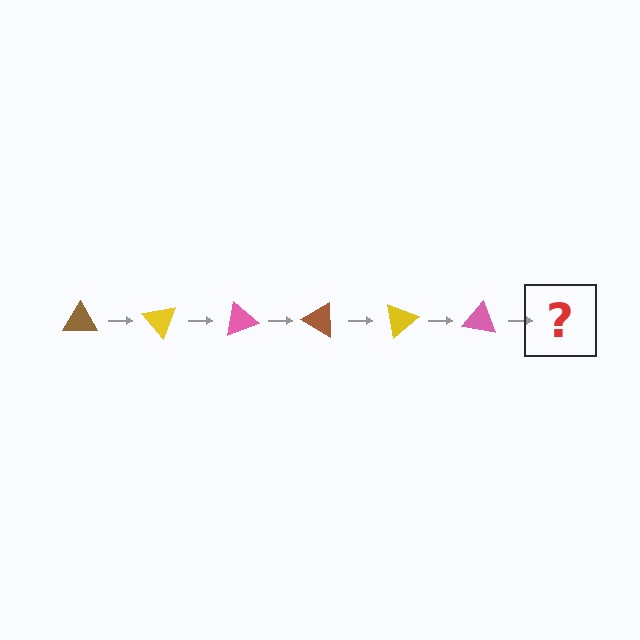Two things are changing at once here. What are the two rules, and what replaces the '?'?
The two rules are that it rotates 50 degrees each step and the color cycles through brown, yellow, and pink. The '?' should be a brown triangle, rotated 300 degrees from the start.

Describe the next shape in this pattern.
It should be a brown triangle, rotated 300 degrees from the start.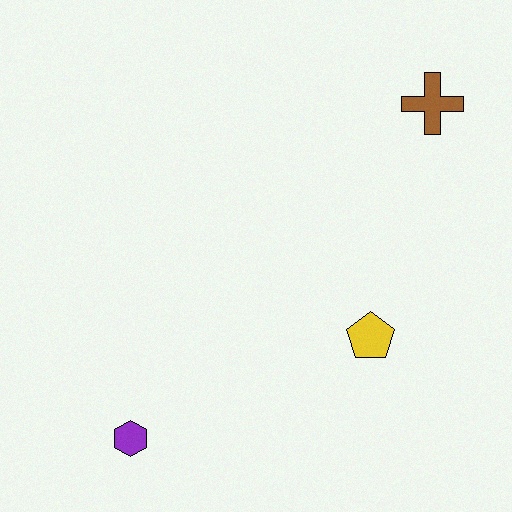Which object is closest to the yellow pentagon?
The brown cross is closest to the yellow pentagon.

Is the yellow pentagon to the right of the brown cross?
No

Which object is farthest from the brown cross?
The purple hexagon is farthest from the brown cross.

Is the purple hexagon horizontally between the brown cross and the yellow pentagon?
No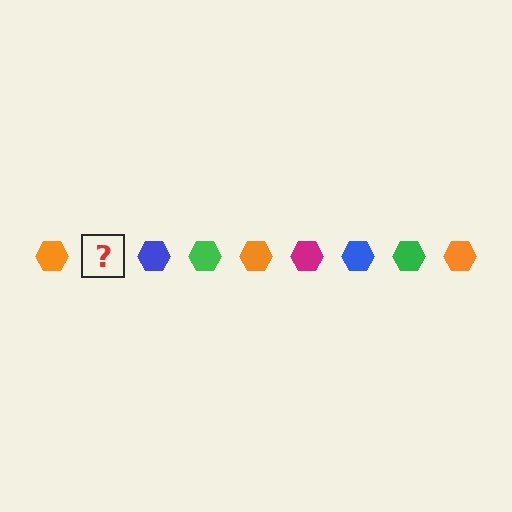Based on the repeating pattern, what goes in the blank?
The blank should be a magenta hexagon.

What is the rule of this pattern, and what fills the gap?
The rule is that the pattern cycles through orange, magenta, blue, green hexagons. The gap should be filled with a magenta hexagon.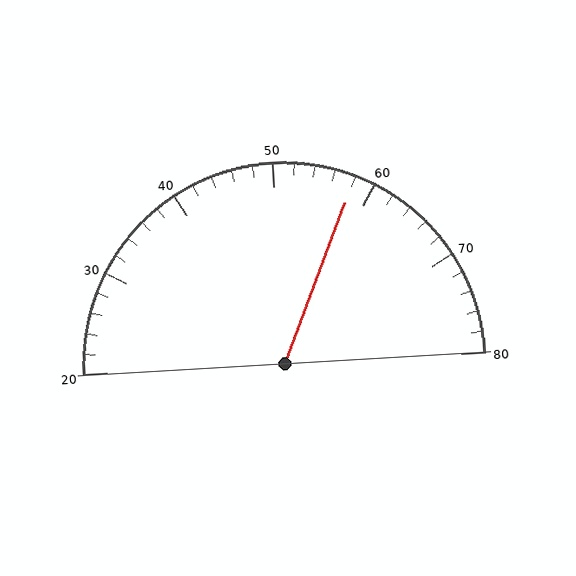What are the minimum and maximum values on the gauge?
The gauge ranges from 20 to 80.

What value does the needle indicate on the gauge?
The needle indicates approximately 58.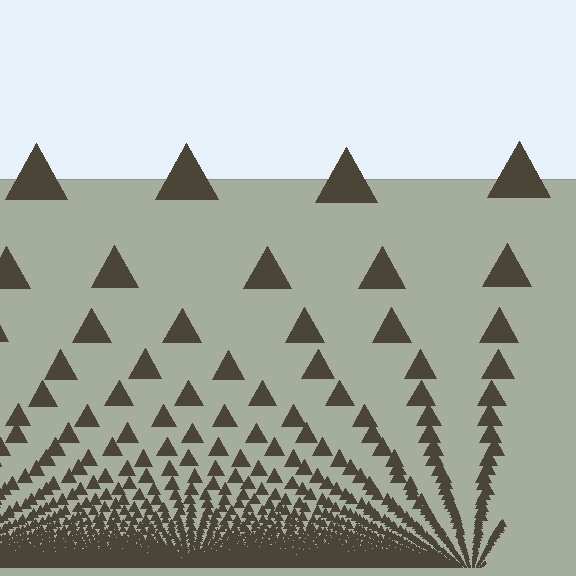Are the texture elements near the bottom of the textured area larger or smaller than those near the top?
Smaller. The gradient is inverted — elements near the bottom are smaller and denser.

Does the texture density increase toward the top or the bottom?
Density increases toward the bottom.